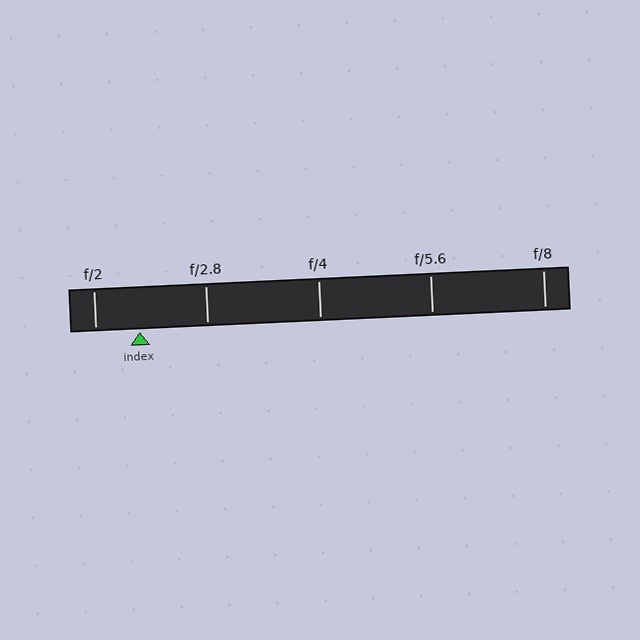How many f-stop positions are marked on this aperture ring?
There are 5 f-stop positions marked.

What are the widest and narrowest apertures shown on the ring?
The widest aperture shown is f/2 and the narrowest is f/8.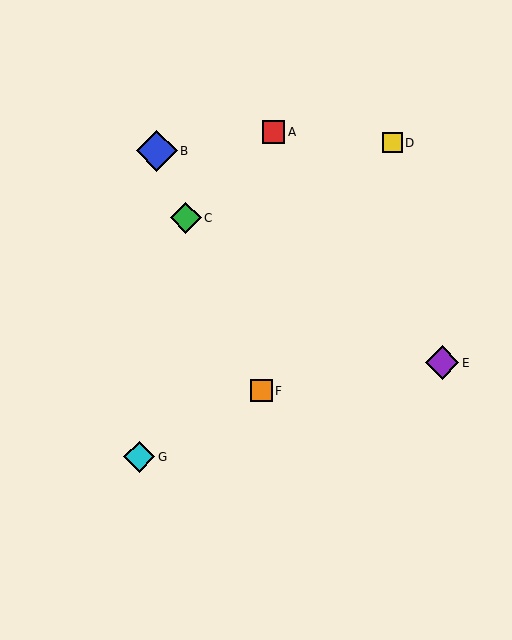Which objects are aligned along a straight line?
Objects B, C, F are aligned along a straight line.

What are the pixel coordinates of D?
Object D is at (392, 143).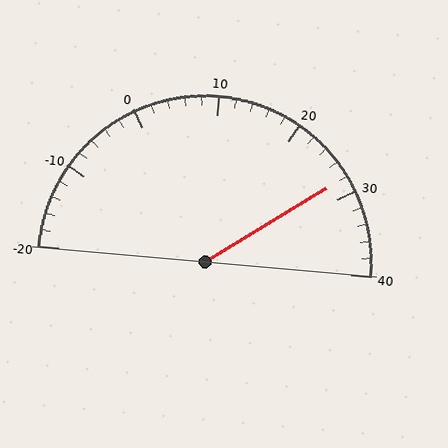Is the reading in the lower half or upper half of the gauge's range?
The reading is in the upper half of the range (-20 to 40).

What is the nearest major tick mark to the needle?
The nearest major tick mark is 30.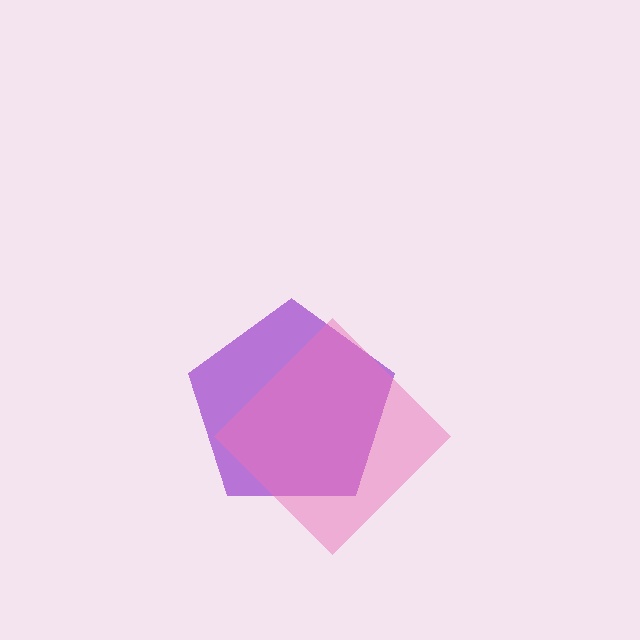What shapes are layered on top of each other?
The layered shapes are: a purple pentagon, a pink diamond.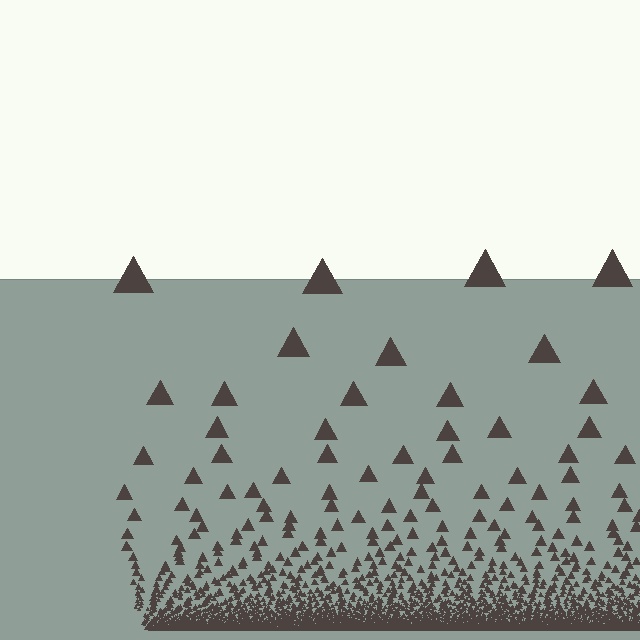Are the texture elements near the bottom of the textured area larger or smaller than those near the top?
Smaller. The gradient is inverted — elements near the bottom are smaller and denser.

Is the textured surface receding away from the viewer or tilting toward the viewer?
The surface appears to tilt toward the viewer. Texture elements get larger and sparser toward the top.